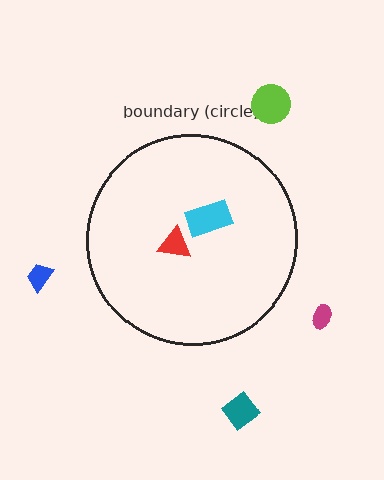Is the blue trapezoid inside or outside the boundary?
Outside.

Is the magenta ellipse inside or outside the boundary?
Outside.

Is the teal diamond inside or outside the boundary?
Outside.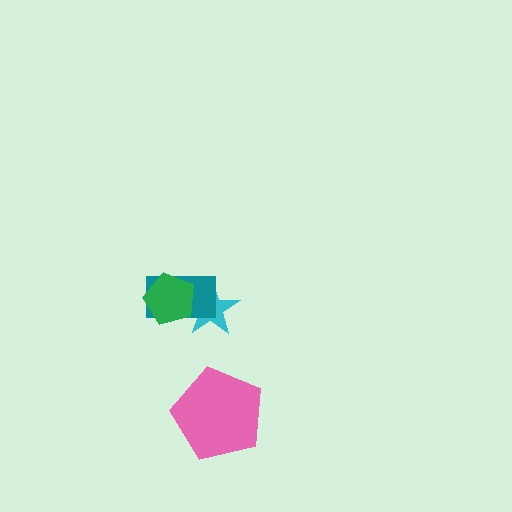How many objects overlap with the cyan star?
2 objects overlap with the cyan star.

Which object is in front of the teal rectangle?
The green pentagon is in front of the teal rectangle.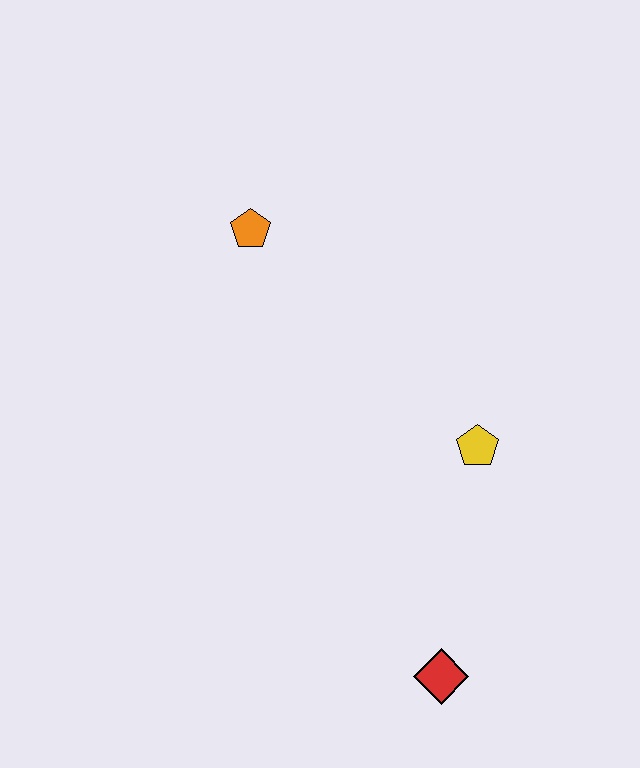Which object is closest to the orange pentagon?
The yellow pentagon is closest to the orange pentagon.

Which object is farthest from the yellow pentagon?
The orange pentagon is farthest from the yellow pentagon.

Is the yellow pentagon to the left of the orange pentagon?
No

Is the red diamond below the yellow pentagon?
Yes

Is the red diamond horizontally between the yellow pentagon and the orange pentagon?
Yes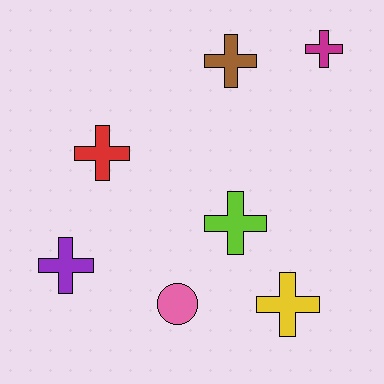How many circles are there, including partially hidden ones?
There is 1 circle.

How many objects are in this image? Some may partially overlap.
There are 7 objects.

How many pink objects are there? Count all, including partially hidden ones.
There is 1 pink object.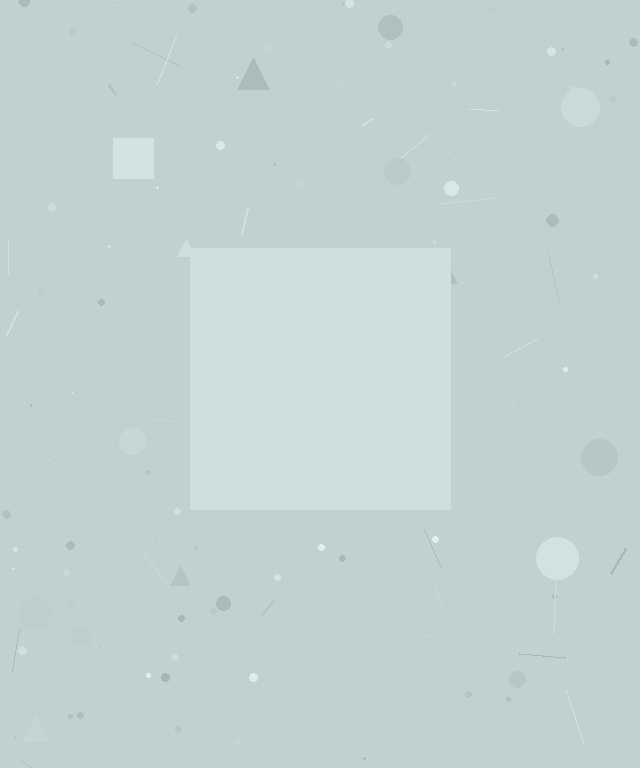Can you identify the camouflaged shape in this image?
The camouflaged shape is a square.